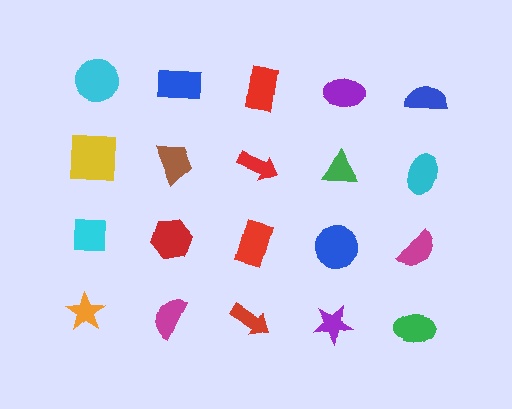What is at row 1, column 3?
A red rectangle.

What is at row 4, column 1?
An orange star.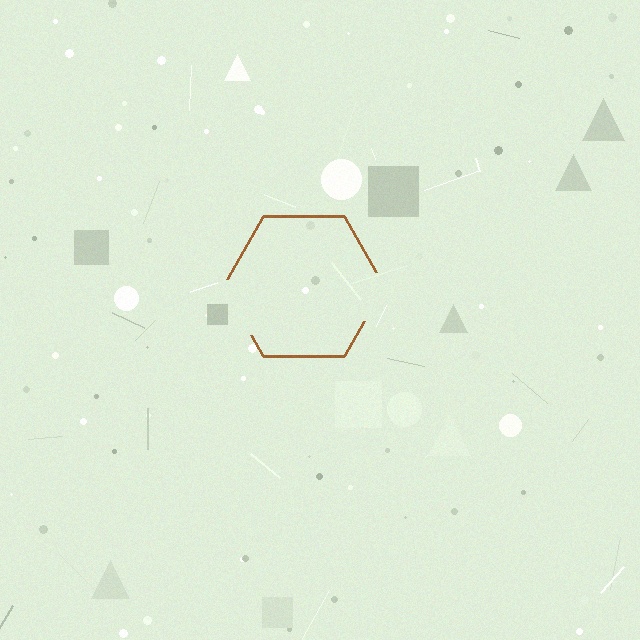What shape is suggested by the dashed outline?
The dashed outline suggests a hexagon.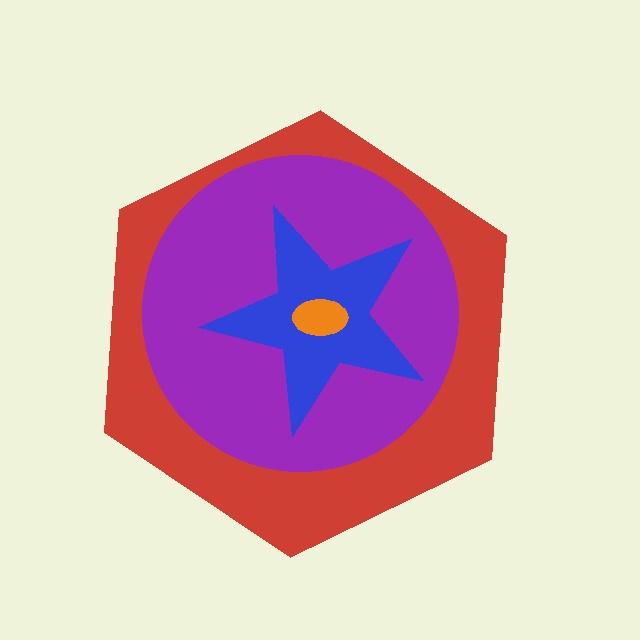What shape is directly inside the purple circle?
The blue star.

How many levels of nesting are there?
4.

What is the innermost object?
The orange ellipse.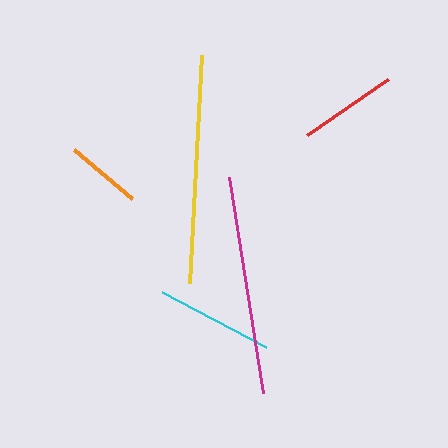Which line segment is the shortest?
The orange line is the shortest at approximately 75 pixels.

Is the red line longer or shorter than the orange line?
The red line is longer than the orange line.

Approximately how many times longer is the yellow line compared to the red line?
The yellow line is approximately 2.3 times the length of the red line.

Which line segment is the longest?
The yellow line is the longest at approximately 229 pixels.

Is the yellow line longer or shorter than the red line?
The yellow line is longer than the red line.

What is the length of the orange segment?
The orange segment is approximately 75 pixels long.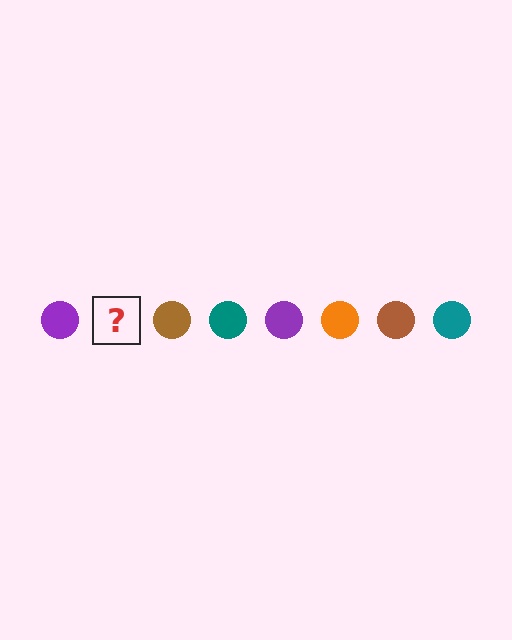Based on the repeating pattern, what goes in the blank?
The blank should be an orange circle.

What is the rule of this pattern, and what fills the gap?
The rule is that the pattern cycles through purple, orange, brown, teal circles. The gap should be filled with an orange circle.